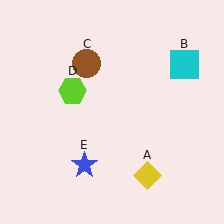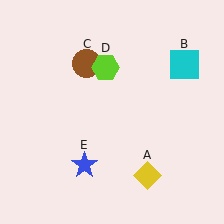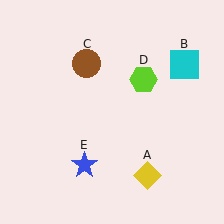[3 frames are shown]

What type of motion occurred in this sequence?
The lime hexagon (object D) rotated clockwise around the center of the scene.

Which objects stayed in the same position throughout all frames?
Yellow diamond (object A) and cyan square (object B) and brown circle (object C) and blue star (object E) remained stationary.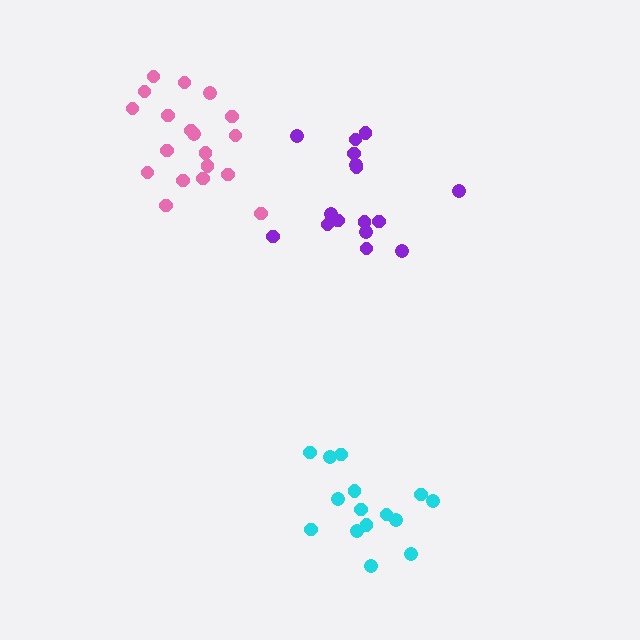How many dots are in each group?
Group 1: 16 dots, Group 2: 15 dots, Group 3: 19 dots (50 total).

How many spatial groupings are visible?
There are 3 spatial groupings.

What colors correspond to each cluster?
The clusters are colored: purple, cyan, pink.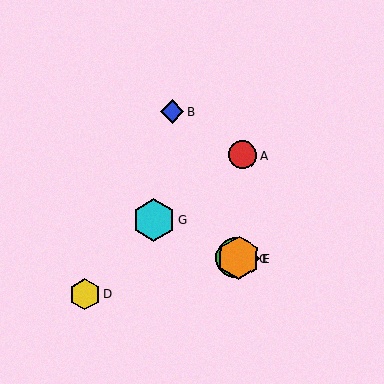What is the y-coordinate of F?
Object F is at y≈258.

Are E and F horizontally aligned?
Yes, both are at y≈258.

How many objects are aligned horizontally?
3 objects (C, E, F) are aligned horizontally.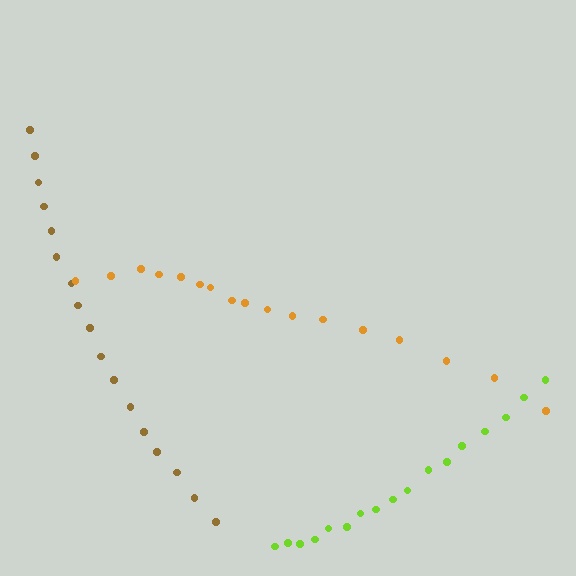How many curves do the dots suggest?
There are 3 distinct paths.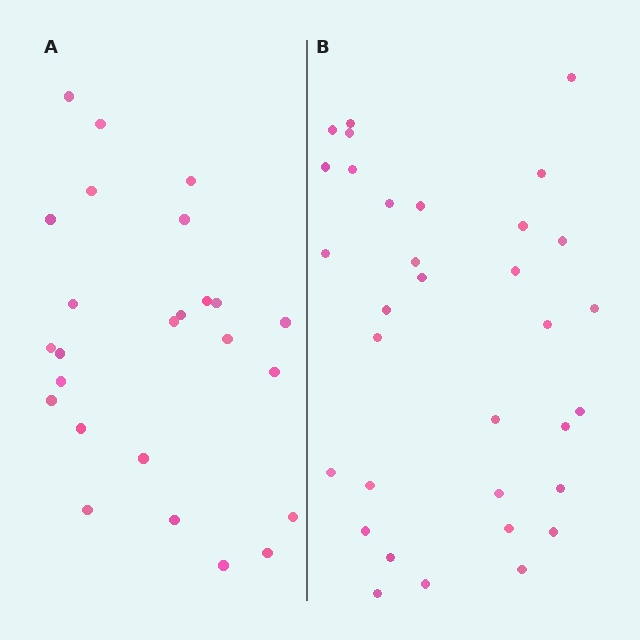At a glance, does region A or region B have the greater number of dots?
Region B (the right region) has more dots.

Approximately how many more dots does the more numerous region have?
Region B has roughly 8 or so more dots than region A.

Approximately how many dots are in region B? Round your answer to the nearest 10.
About 30 dots. (The exact count is 33, which rounds to 30.)